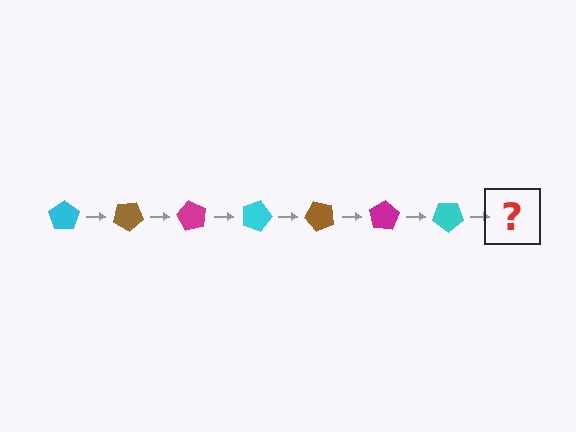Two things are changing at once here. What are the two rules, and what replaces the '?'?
The two rules are that it rotates 30 degrees each step and the color cycles through cyan, brown, and magenta. The '?' should be a brown pentagon, rotated 210 degrees from the start.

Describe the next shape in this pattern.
It should be a brown pentagon, rotated 210 degrees from the start.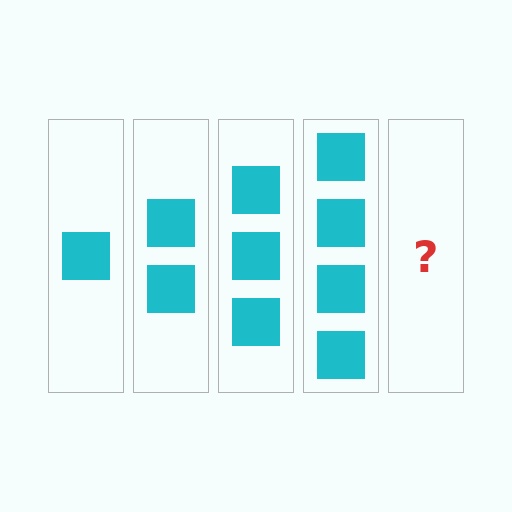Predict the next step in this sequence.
The next step is 5 squares.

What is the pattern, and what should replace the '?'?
The pattern is that each step adds one more square. The '?' should be 5 squares.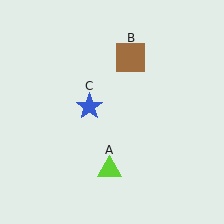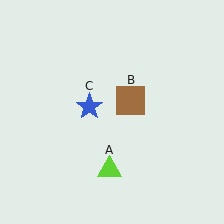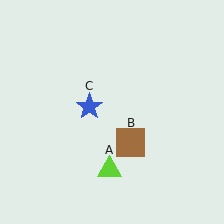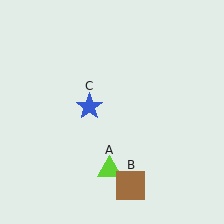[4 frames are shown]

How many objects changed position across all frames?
1 object changed position: brown square (object B).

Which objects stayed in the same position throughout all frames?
Lime triangle (object A) and blue star (object C) remained stationary.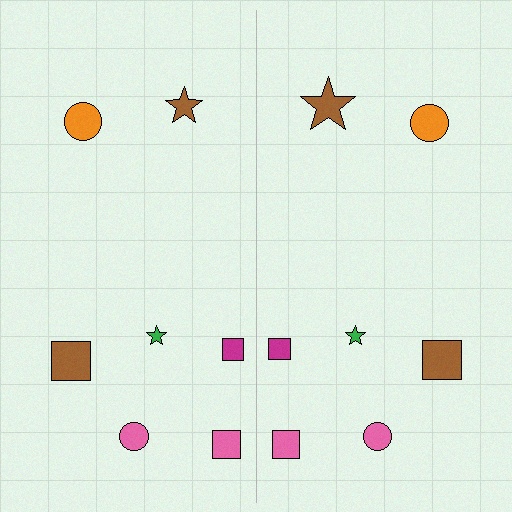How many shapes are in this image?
There are 14 shapes in this image.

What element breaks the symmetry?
The brown star on the right side has a different size than its mirror counterpart.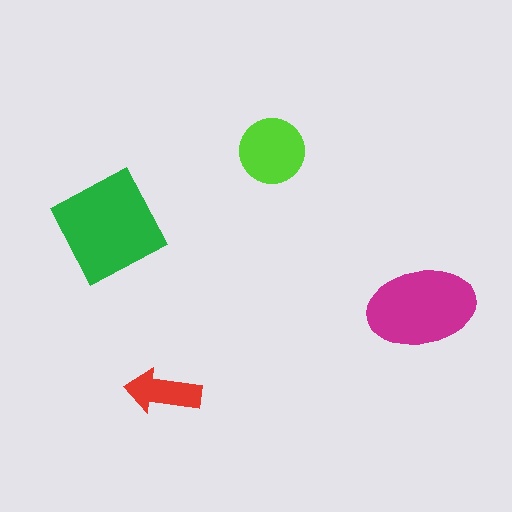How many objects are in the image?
There are 4 objects in the image.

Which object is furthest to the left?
The green diamond is leftmost.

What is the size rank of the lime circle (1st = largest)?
3rd.